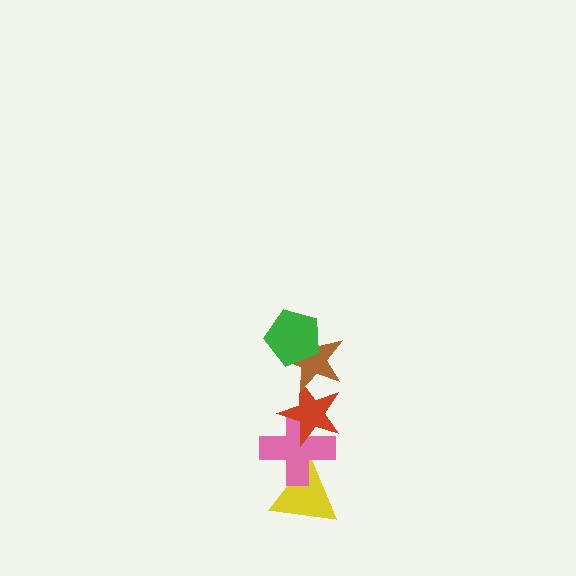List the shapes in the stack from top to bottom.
From top to bottom: the green pentagon, the brown star, the red star, the pink cross, the yellow triangle.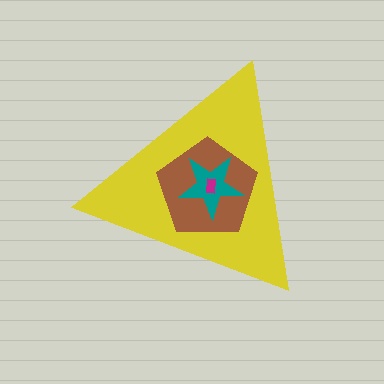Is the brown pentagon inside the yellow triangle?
Yes.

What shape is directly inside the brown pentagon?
The teal star.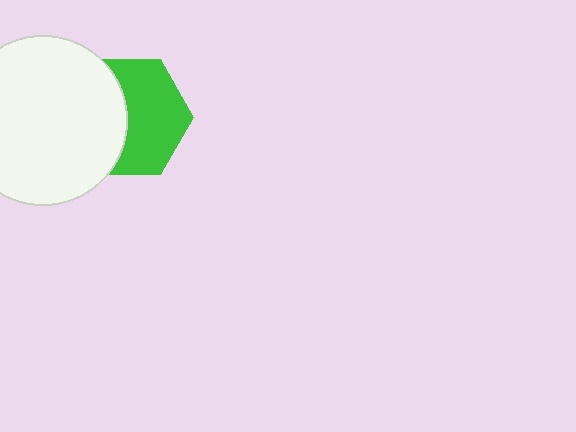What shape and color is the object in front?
The object in front is a white circle.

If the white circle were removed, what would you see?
You would see the complete green hexagon.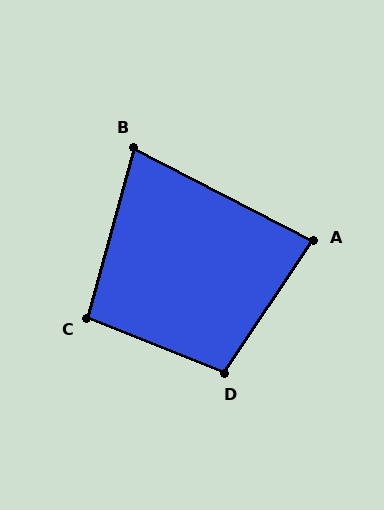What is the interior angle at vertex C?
Approximately 97 degrees (obtuse).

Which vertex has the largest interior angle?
D, at approximately 102 degrees.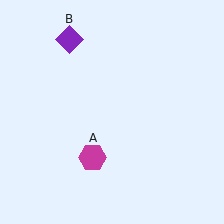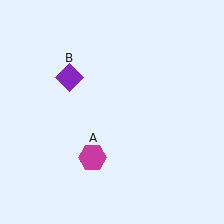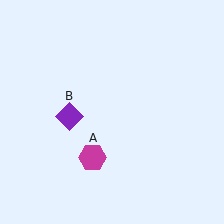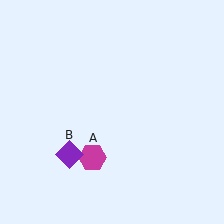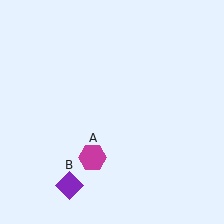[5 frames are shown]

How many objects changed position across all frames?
1 object changed position: purple diamond (object B).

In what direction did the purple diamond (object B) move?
The purple diamond (object B) moved down.